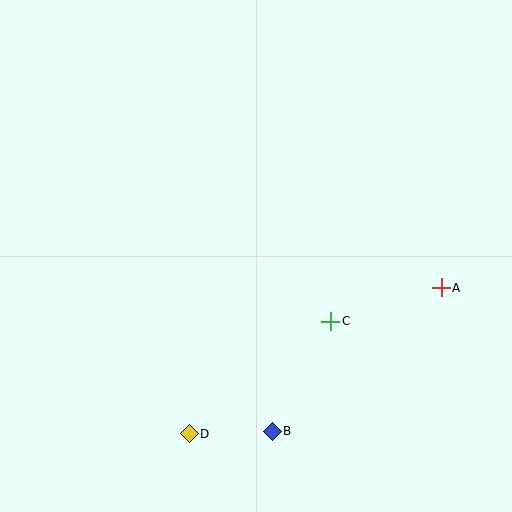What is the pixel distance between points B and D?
The distance between B and D is 83 pixels.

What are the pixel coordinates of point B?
Point B is at (272, 431).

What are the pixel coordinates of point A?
Point A is at (441, 288).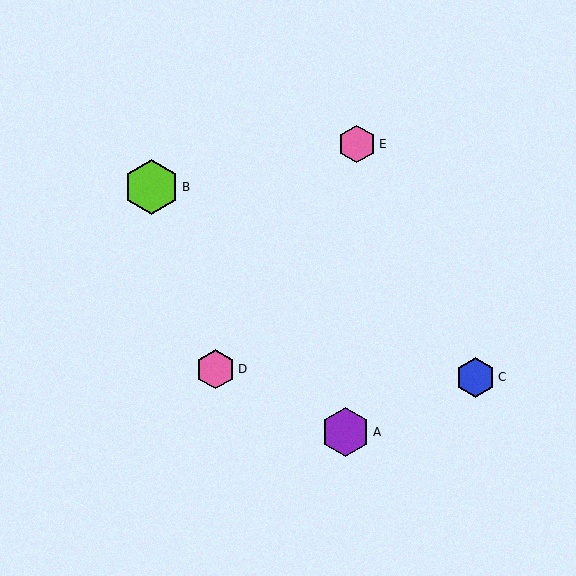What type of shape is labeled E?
Shape E is a pink hexagon.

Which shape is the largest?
The lime hexagon (labeled B) is the largest.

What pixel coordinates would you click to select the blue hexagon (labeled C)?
Click at (475, 377) to select the blue hexagon C.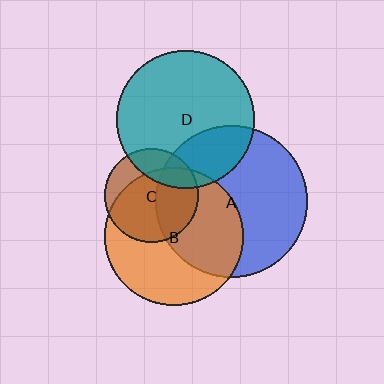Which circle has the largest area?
Circle A (blue).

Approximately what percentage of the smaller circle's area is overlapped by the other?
Approximately 25%.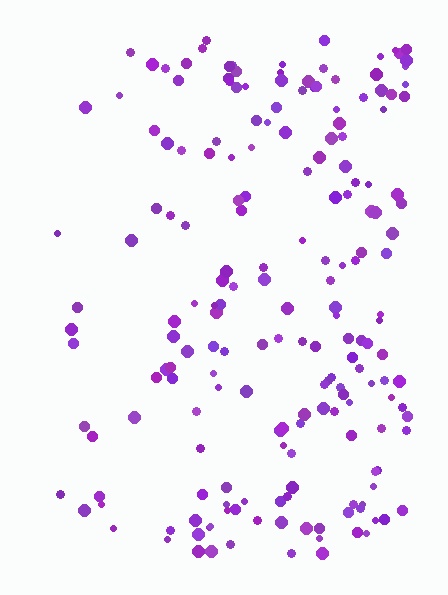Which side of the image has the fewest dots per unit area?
The left.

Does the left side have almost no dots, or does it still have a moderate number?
Still a moderate number, just noticeably fewer than the right.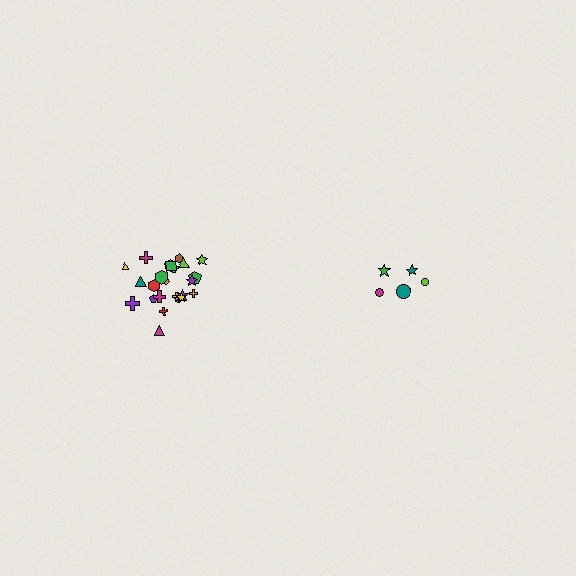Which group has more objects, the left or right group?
The left group.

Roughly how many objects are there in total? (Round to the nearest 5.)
Roughly 30 objects in total.